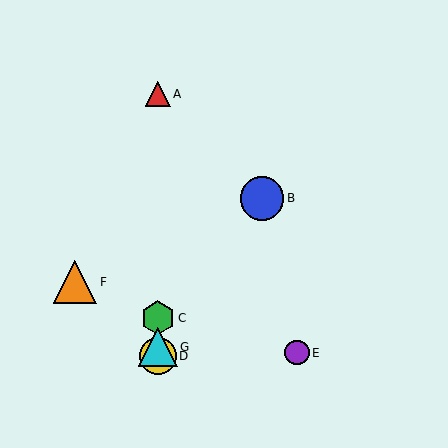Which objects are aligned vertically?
Objects A, C, D, G are aligned vertically.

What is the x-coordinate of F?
Object F is at x≈75.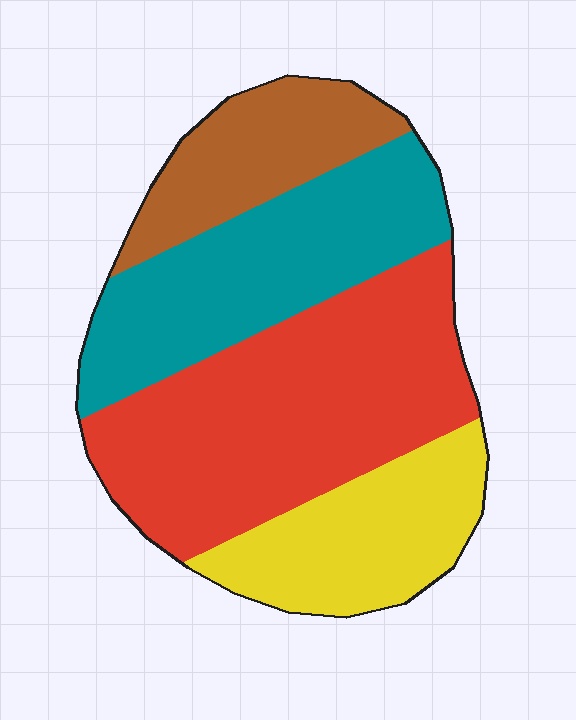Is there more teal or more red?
Red.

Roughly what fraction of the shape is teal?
Teal covers roughly 25% of the shape.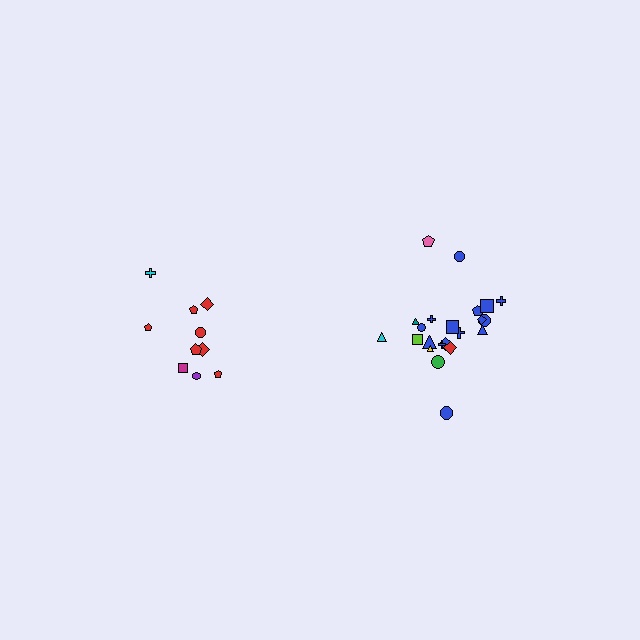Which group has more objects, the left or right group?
The right group.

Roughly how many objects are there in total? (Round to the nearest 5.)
Roughly 30 objects in total.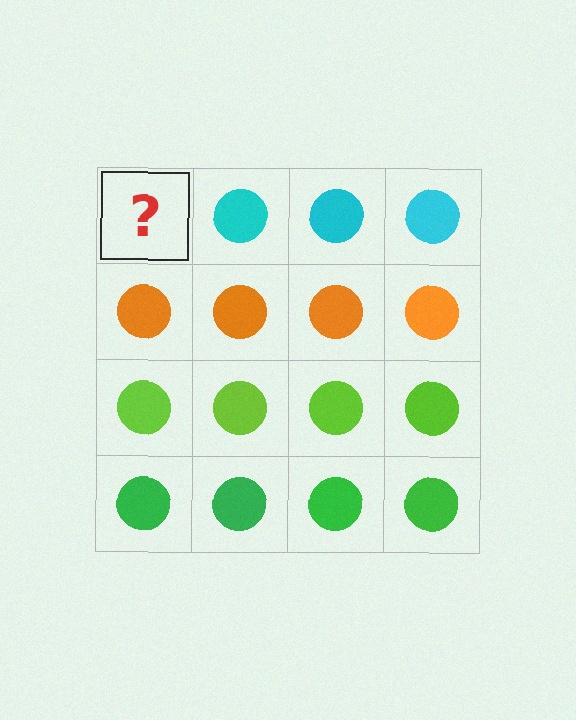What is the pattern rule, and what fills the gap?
The rule is that each row has a consistent color. The gap should be filled with a cyan circle.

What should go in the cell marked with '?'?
The missing cell should contain a cyan circle.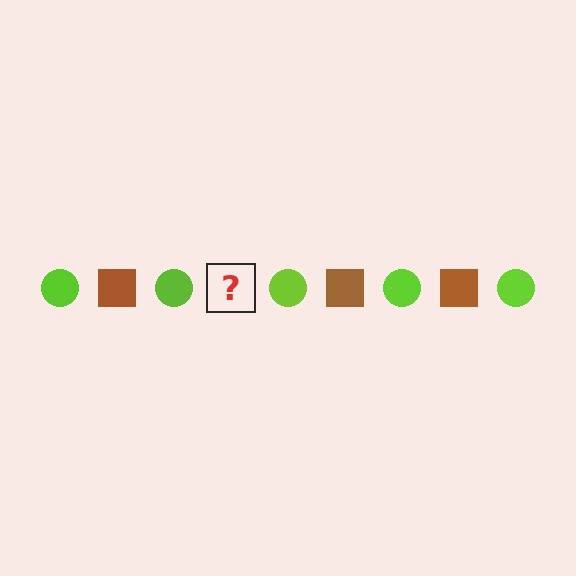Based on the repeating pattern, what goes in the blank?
The blank should be a brown square.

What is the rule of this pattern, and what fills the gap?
The rule is that the pattern alternates between lime circle and brown square. The gap should be filled with a brown square.